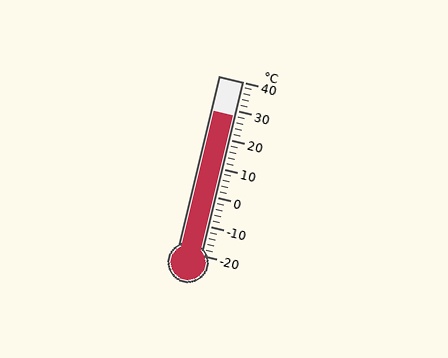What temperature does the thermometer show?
The thermometer shows approximately 28°C.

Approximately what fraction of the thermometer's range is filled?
The thermometer is filled to approximately 80% of its range.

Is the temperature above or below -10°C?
The temperature is above -10°C.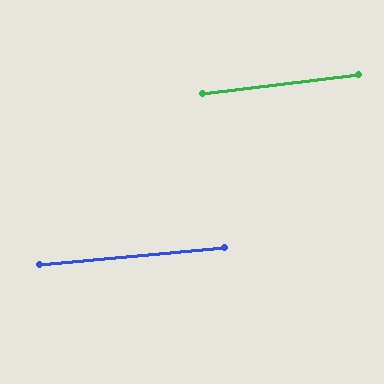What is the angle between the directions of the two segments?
Approximately 2 degrees.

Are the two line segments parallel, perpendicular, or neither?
Parallel — their directions differ by only 1.8°.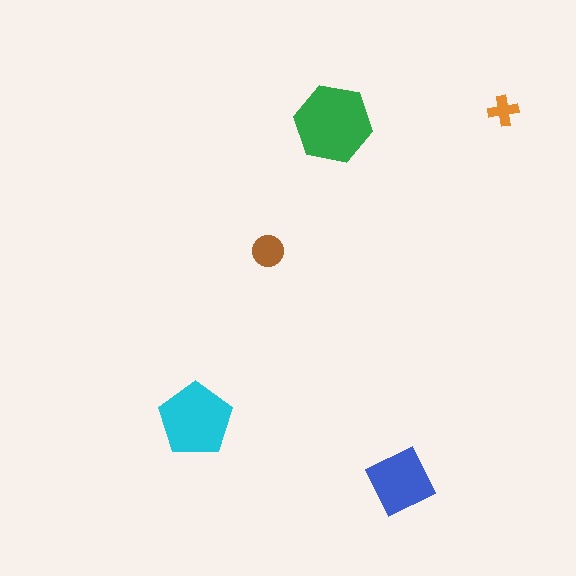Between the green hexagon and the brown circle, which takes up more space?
The green hexagon.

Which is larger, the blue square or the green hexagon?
The green hexagon.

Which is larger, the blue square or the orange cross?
The blue square.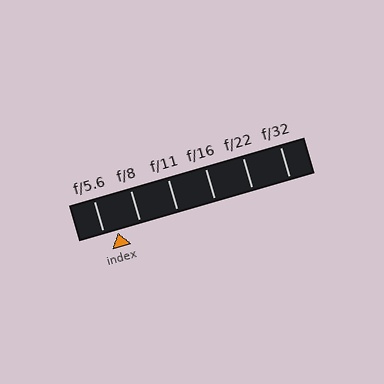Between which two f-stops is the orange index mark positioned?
The index mark is between f/5.6 and f/8.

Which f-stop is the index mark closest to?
The index mark is closest to f/5.6.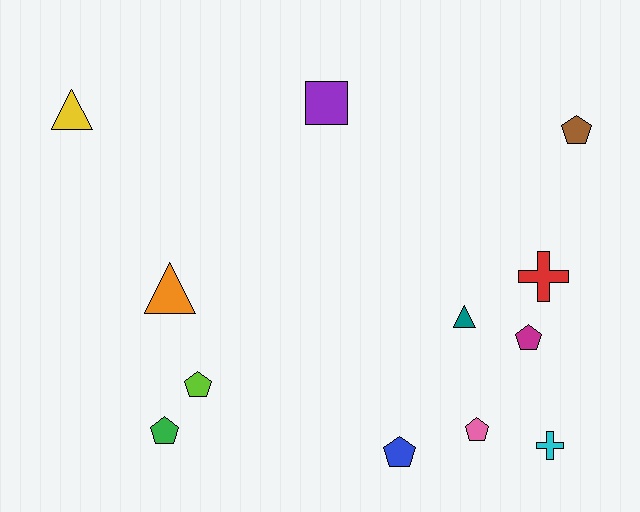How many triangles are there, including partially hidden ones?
There are 3 triangles.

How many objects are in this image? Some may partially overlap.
There are 12 objects.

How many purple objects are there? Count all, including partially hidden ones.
There is 1 purple object.